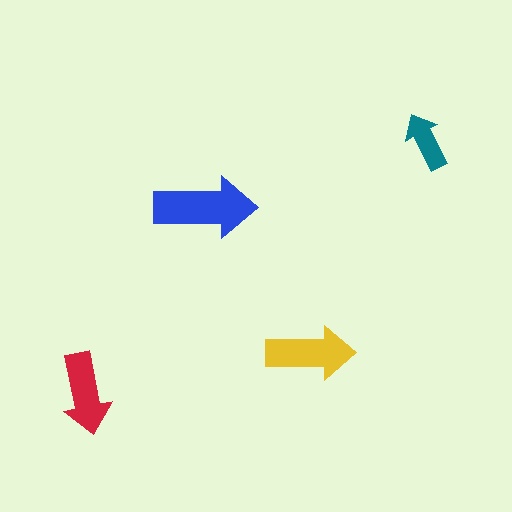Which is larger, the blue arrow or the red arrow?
The blue one.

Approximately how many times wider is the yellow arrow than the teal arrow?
About 1.5 times wider.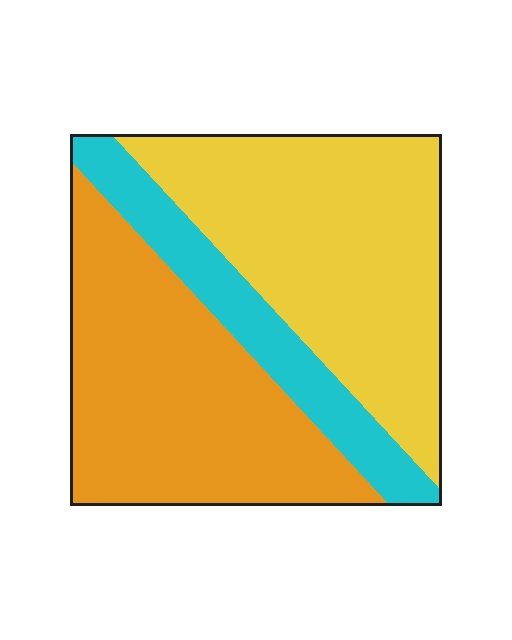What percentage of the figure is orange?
Orange covers 40% of the figure.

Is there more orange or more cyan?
Orange.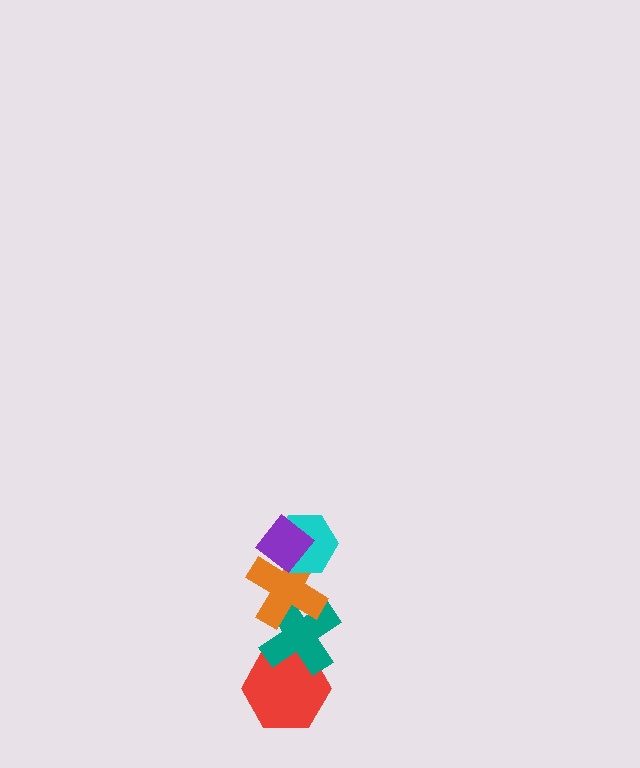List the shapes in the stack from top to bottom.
From top to bottom: the purple diamond, the cyan hexagon, the orange cross, the teal cross, the red hexagon.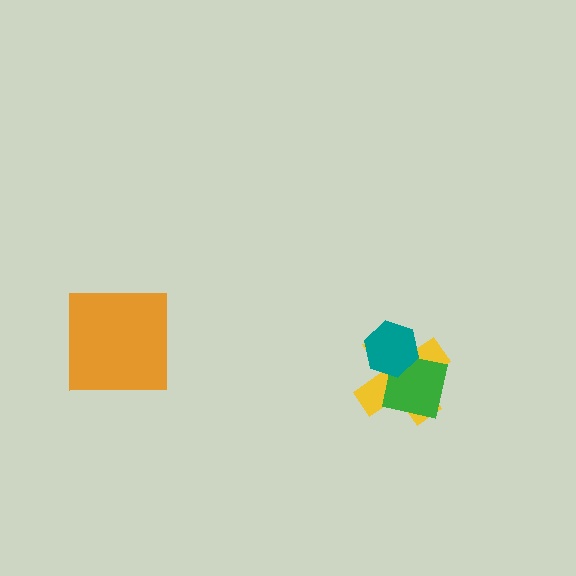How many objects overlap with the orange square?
0 objects overlap with the orange square.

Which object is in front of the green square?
The teal hexagon is in front of the green square.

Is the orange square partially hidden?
No, no other shape covers it.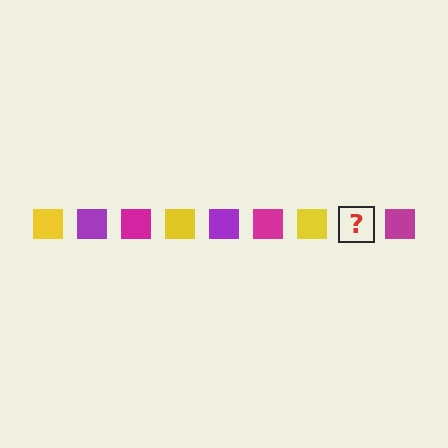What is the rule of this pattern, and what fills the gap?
The rule is that the pattern cycles through yellow, purple, magenta squares. The gap should be filled with a purple square.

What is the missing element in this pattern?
The missing element is a purple square.